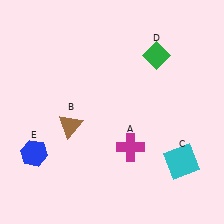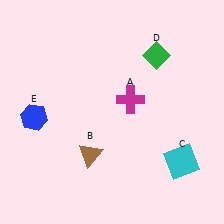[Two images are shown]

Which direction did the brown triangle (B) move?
The brown triangle (B) moved down.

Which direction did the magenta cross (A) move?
The magenta cross (A) moved up.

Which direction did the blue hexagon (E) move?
The blue hexagon (E) moved up.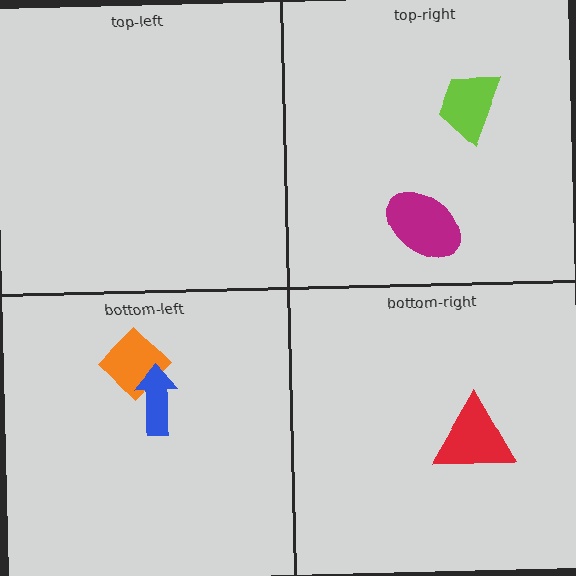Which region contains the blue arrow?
The bottom-left region.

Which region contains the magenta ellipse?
The top-right region.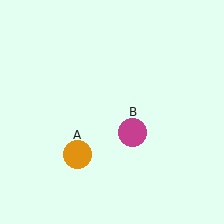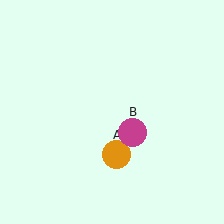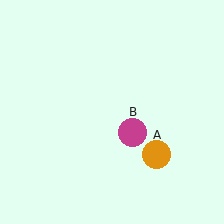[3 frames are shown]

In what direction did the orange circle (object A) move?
The orange circle (object A) moved right.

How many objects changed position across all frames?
1 object changed position: orange circle (object A).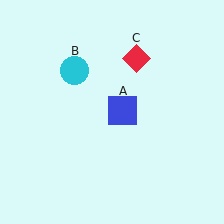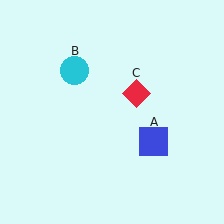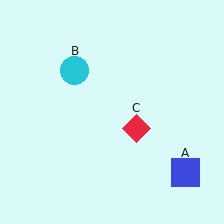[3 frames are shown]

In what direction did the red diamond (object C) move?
The red diamond (object C) moved down.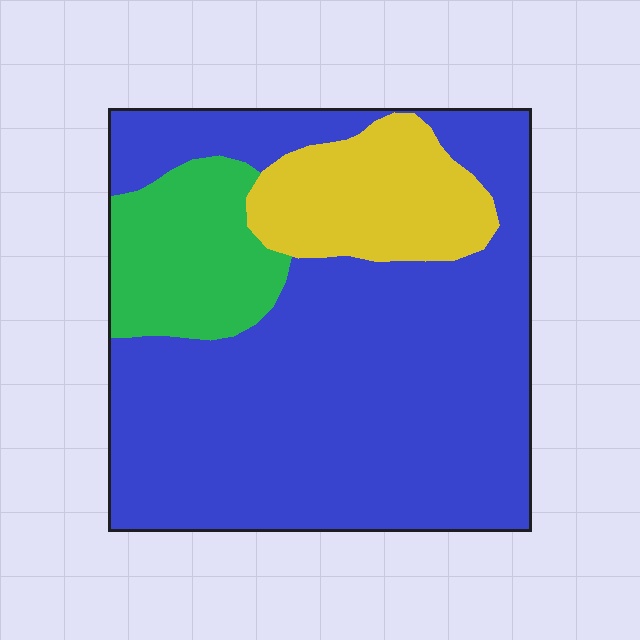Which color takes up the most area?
Blue, at roughly 70%.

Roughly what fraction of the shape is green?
Green takes up about one eighth (1/8) of the shape.